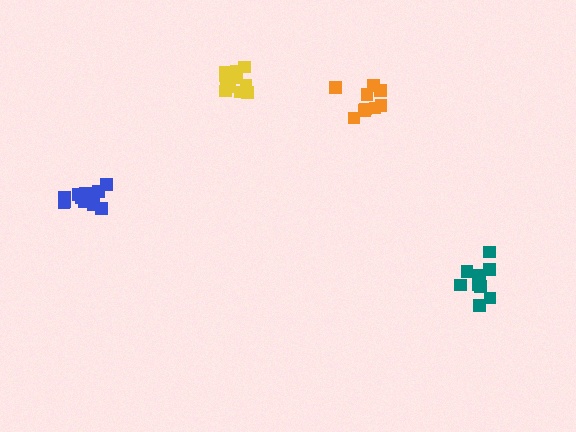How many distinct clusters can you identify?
There are 4 distinct clusters.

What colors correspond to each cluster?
The clusters are colored: orange, blue, yellow, teal.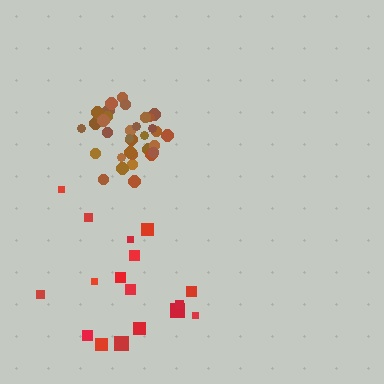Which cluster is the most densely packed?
Brown.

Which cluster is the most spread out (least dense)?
Red.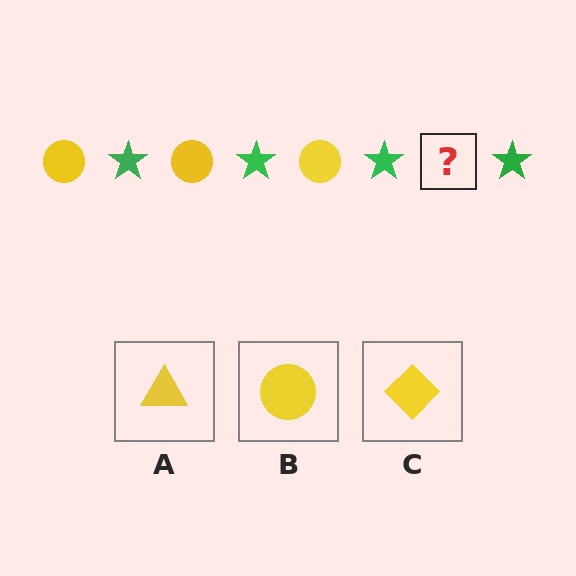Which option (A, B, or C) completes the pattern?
B.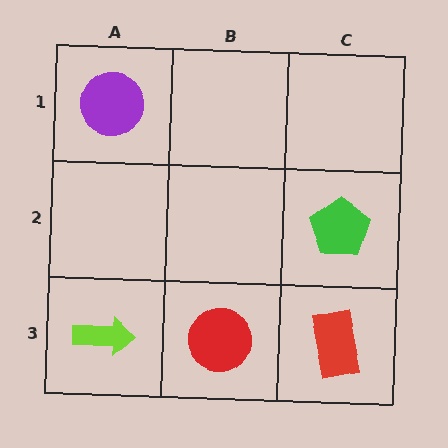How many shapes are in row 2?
1 shape.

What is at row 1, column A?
A purple circle.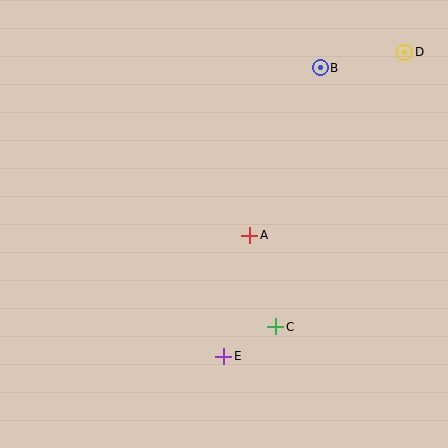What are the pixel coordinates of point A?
Point A is at (250, 235).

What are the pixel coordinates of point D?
Point D is at (405, 52).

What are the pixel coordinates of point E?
Point E is at (224, 356).